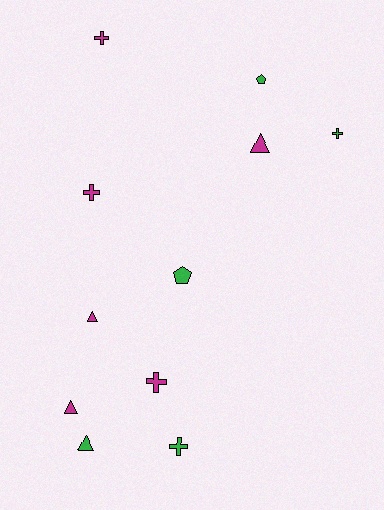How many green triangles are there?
There is 1 green triangle.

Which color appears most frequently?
Magenta, with 6 objects.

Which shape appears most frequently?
Cross, with 5 objects.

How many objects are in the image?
There are 11 objects.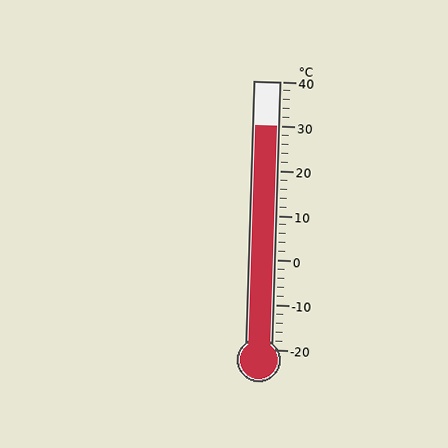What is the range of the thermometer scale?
The thermometer scale ranges from -20°C to 40°C.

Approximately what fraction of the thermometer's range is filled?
The thermometer is filled to approximately 85% of its range.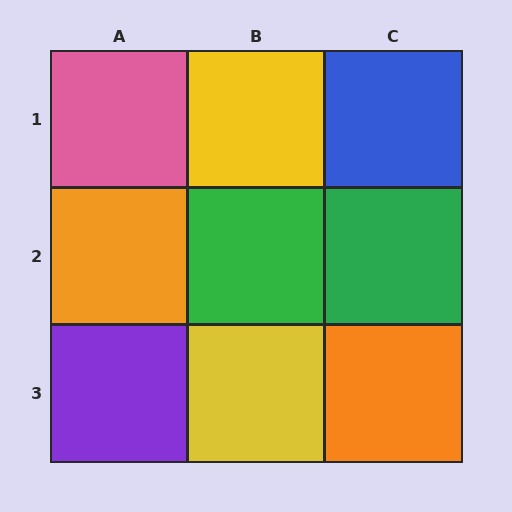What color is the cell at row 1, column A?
Pink.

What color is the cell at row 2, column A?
Orange.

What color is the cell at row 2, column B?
Green.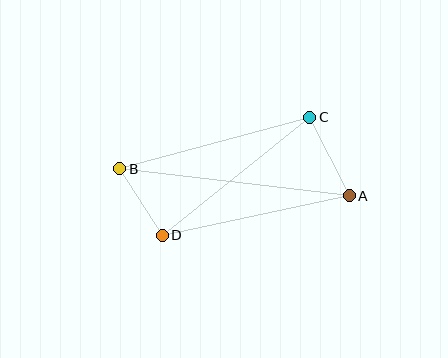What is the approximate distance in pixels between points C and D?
The distance between C and D is approximately 189 pixels.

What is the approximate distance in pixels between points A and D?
The distance between A and D is approximately 191 pixels.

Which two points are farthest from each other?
Points A and B are farthest from each other.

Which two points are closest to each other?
Points B and D are closest to each other.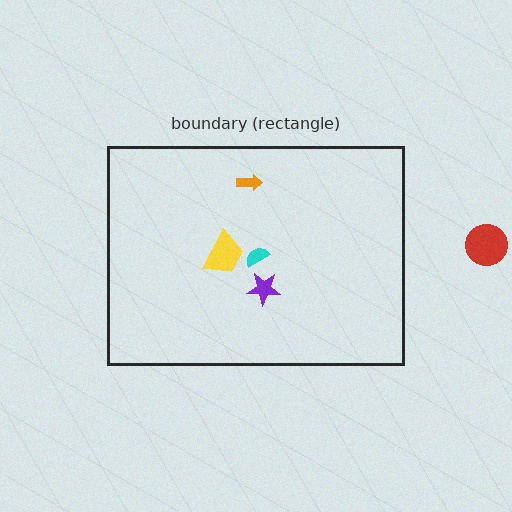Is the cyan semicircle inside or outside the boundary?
Inside.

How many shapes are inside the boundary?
4 inside, 1 outside.